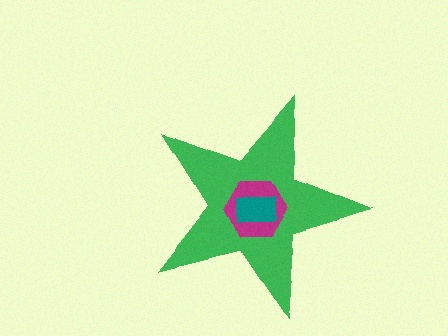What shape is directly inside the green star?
The magenta hexagon.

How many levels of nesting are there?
3.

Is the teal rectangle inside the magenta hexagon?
Yes.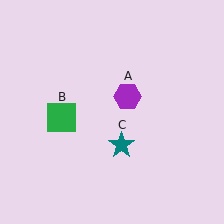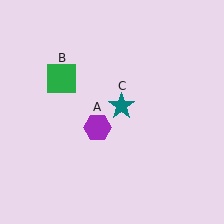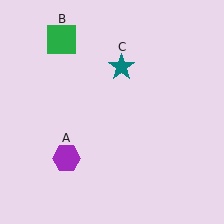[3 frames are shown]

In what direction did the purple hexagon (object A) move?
The purple hexagon (object A) moved down and to the left.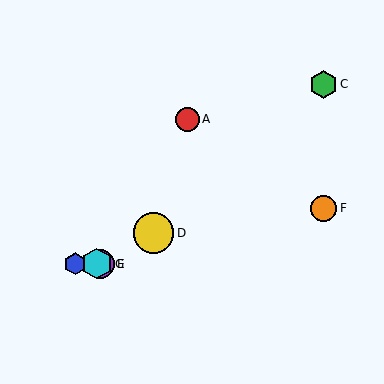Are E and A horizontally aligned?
No, E is at y≈264 and A is at y≈119.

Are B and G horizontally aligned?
Yes, both are at y≈264.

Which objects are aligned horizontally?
Objects B, E, G are aligned horizontally.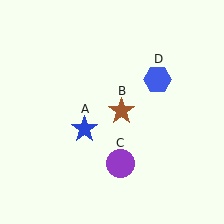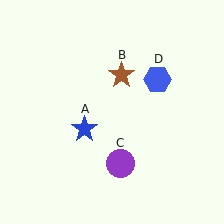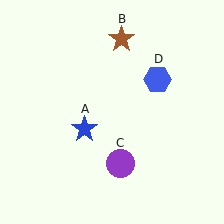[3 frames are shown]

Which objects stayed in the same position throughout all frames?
Blue star (object A) and purple circle (object C) and blue hexagon (object D) remained stationary.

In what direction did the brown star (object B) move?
The brown star (object B) moved up.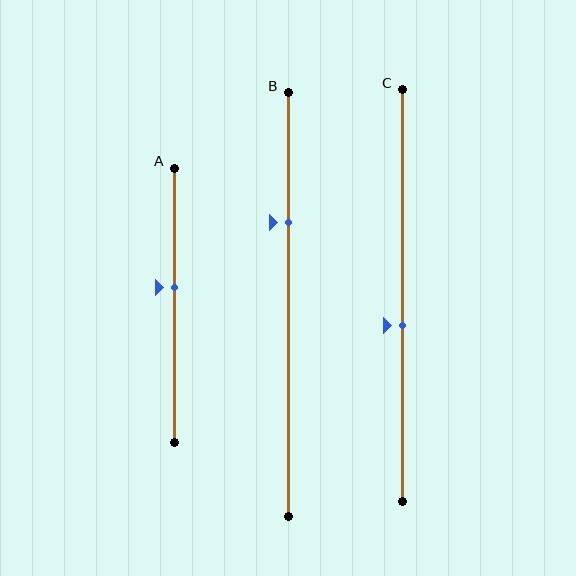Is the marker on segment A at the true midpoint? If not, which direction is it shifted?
No, the marker on segment A is shifted upward by about 7% of the segment length.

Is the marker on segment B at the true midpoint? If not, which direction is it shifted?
No, the marker on segment B is shifted upward by about 19% of the segment length.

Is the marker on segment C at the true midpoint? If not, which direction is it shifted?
No, the marker on segment C is shifted downward by about 7% of the segment length.